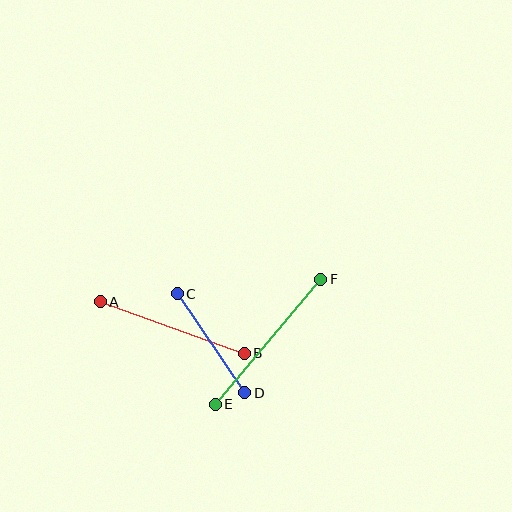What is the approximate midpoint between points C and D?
The midpoint is at approximately (211, 343) pixels.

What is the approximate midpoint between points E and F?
The midpoint is at approximately (268, 342) pixels.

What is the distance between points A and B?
The distance is approximately 153 pixels.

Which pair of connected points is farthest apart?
Points E and F are farthest apart.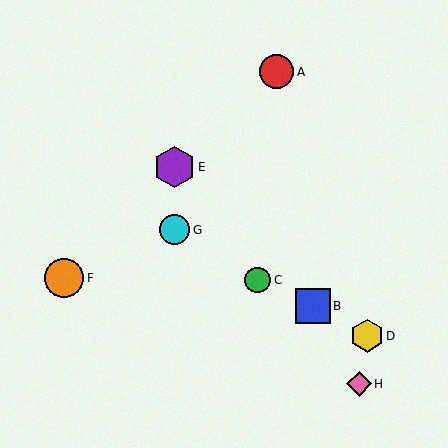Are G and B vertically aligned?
No, G is at x≈174 and B is at x≈313.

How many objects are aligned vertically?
2 objects (E, G) are aligned vertically.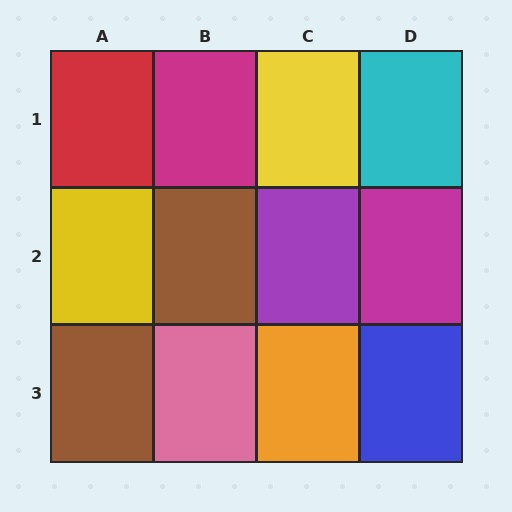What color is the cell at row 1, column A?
Red.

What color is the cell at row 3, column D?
Blue.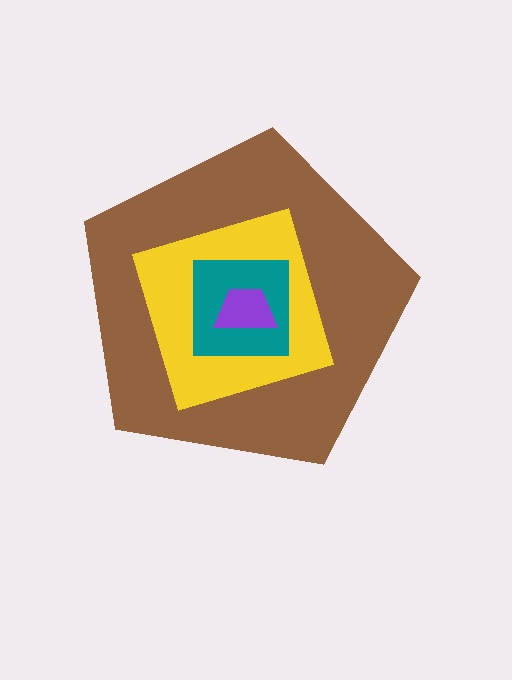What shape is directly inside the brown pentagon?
The yellow diamond.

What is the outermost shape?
The brown pentagon.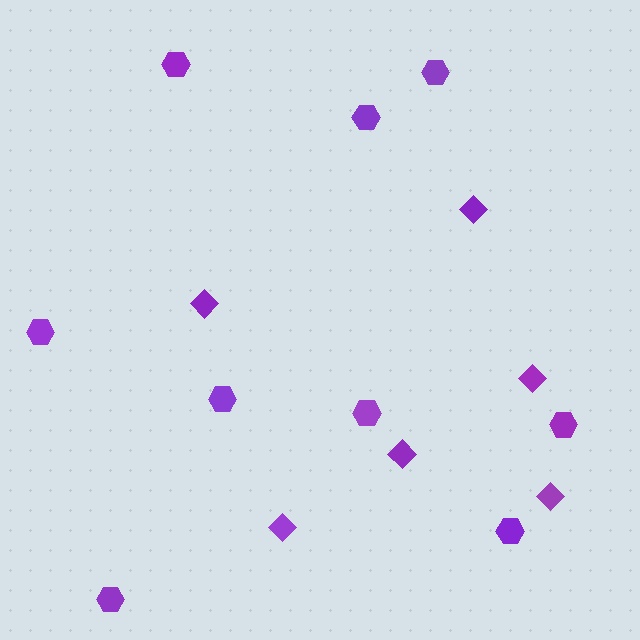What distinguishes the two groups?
There are 2 groups: one group of hexagons (9) and one group of diamonds (6).